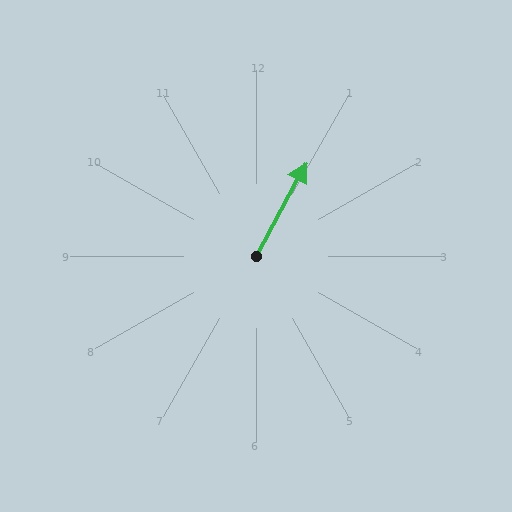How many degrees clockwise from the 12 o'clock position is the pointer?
Approximately 28 degrees.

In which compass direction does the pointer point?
Northeast.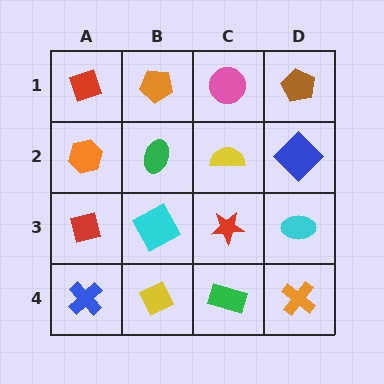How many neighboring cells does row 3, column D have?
3.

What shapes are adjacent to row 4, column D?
A cyan ellipse (row 3, column D), a green rectangle (row 4, column C).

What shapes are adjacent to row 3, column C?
A yellow semicircle (row 2, column C), a green rectangle (row 4, column C), a cyan square (row 3, column B), a cyan ellipse (row 3, column D).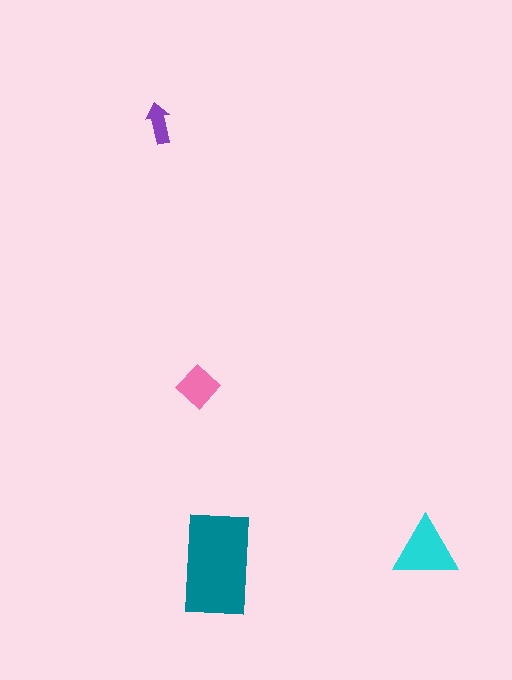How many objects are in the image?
There are 4 objects in the image.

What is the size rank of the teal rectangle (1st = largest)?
1st.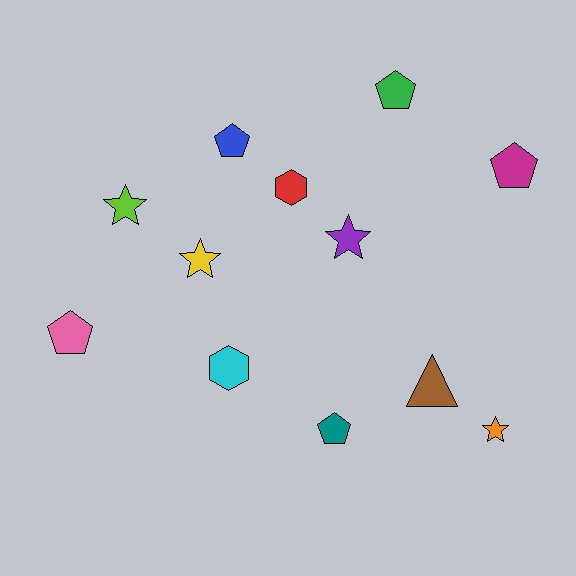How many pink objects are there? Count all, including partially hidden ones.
There is 1 pink object.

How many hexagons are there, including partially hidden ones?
There are 2 hexagons.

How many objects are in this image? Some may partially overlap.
There are 12 objects.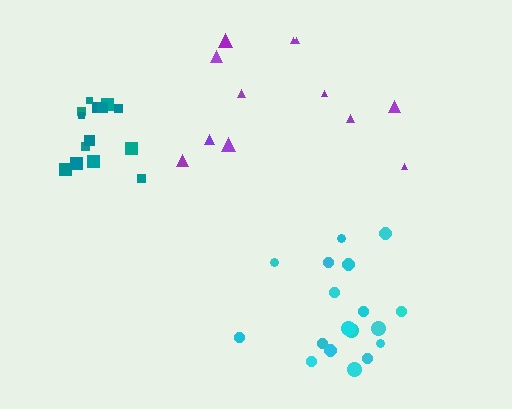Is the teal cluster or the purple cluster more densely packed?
Teal.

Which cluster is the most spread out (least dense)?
Purple.